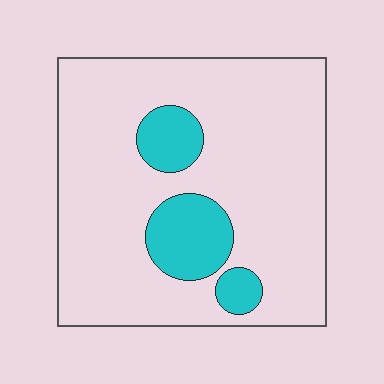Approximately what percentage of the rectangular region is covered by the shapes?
Approximately 15%.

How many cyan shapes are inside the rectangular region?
3.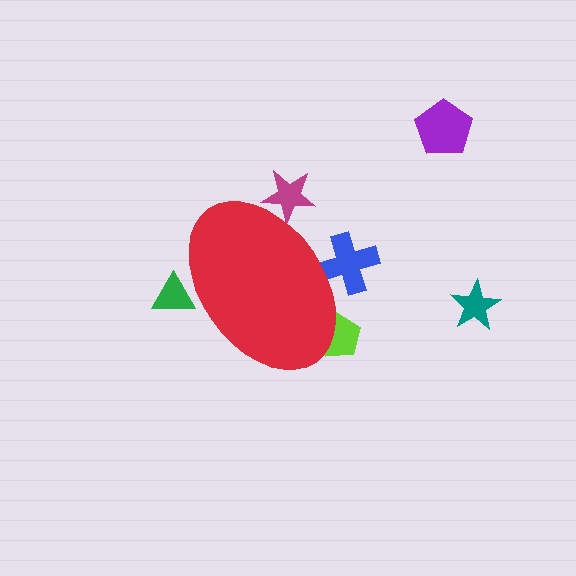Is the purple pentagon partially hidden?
No, the purple pentagon is fully visible.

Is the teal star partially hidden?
No, the teal star is fully visible.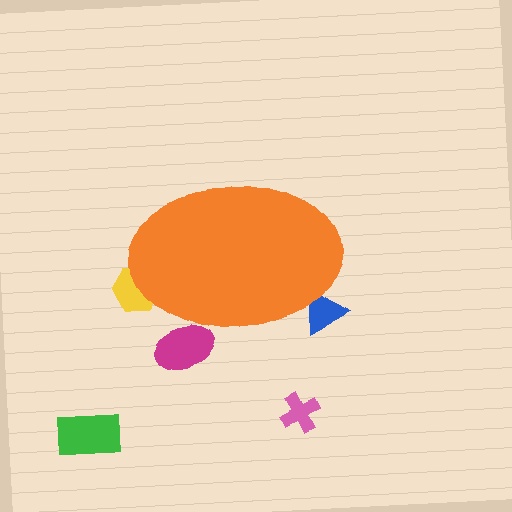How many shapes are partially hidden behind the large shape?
3 shapes are partially hidden.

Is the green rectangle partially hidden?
No, the green rectangle is fully visible.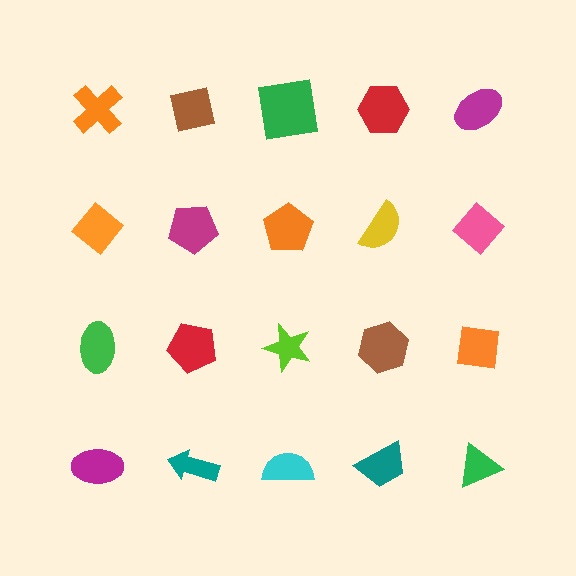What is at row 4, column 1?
A magenta ellipse.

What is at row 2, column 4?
A yellow semicircle.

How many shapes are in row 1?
5 shapes.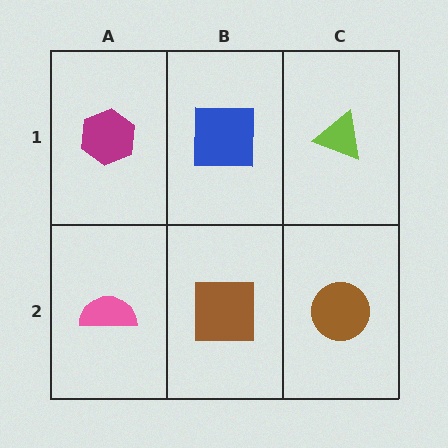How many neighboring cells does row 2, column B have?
3.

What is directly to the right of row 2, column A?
A brown square.